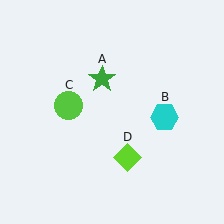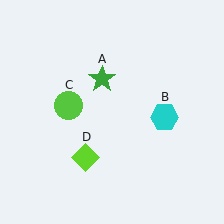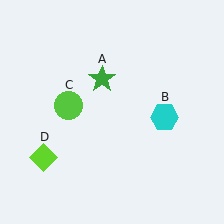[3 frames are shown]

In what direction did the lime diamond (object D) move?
The lime diamond (object D) moved left.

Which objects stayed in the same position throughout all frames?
Green star (object A) and cyan hexagon (object B) and lime circle (object C) remained stationary.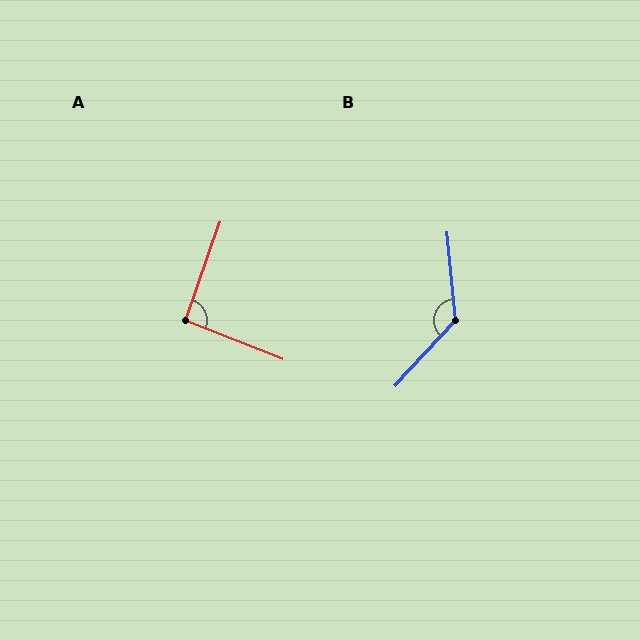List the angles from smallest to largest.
A (92°), B (132°).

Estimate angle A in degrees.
Approximately 92 degrees.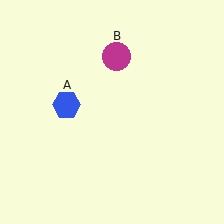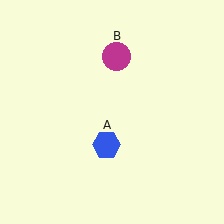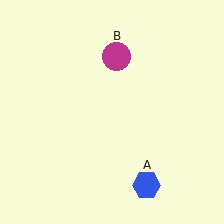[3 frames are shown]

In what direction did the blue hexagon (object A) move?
The blue hexagon (object A) moved down and to the right.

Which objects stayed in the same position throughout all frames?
Magenta circle (object B) remained stationary.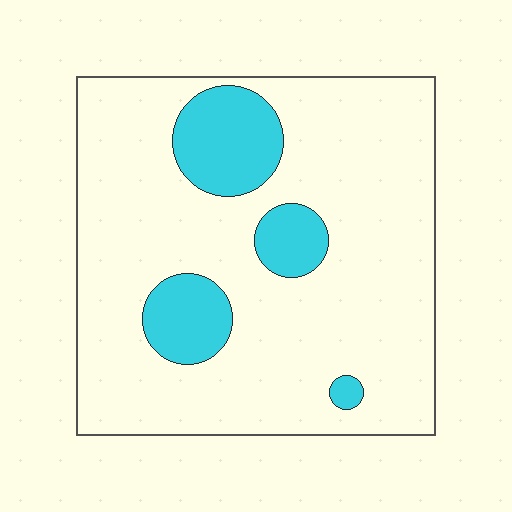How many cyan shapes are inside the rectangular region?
4.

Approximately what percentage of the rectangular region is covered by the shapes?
Approximately 15%.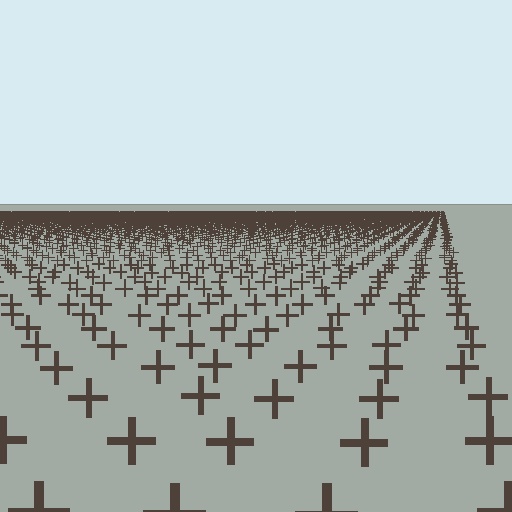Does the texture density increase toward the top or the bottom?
Density increases toward the top.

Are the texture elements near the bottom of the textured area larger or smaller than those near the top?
Larger. Near the bottom, elements are closer to the viewer and appear at a bigger on-screen size.